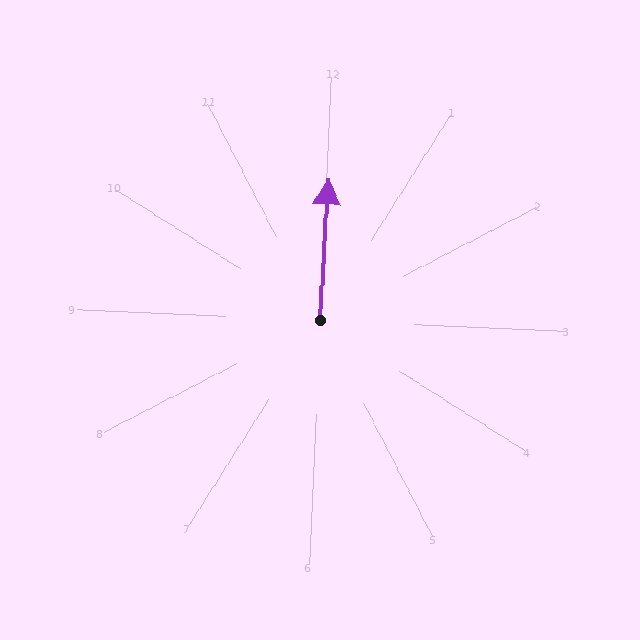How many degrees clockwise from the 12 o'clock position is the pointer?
Approximately 1 degrees.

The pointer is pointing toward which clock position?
Roughly 12 o'clock.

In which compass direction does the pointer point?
North.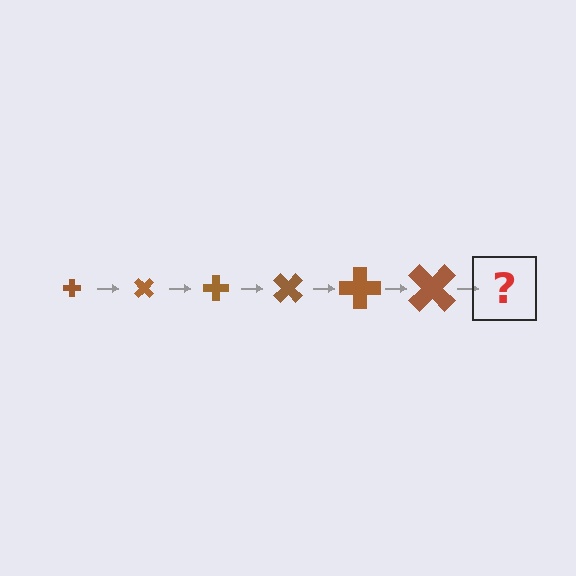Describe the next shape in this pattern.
It should be a cross, larger than the previous one and rotated 270 degrees from the start.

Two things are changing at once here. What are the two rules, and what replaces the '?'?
The two rules are that the cross grows larger each step and it rotates 45 degrees each step. The '?' should be a cross, larger than the previous one and rotated 270 degrees from the start.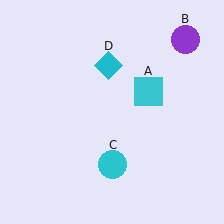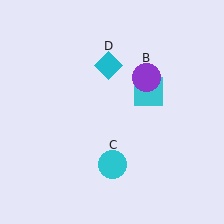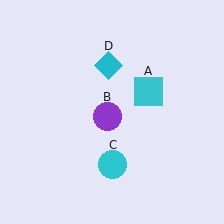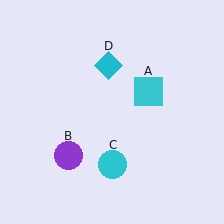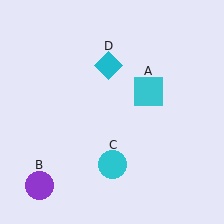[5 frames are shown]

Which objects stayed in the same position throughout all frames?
Cyan square (object A) and cyan circle (object C) and cyan diamond (object D) remained stationary.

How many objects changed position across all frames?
1 object changed position: purple circle (object B).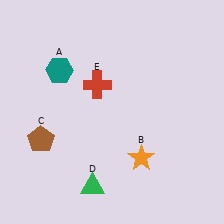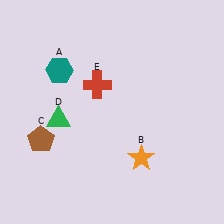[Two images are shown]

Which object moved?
The green triangle (D) moved up.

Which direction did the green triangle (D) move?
The green triangle (D) moved up.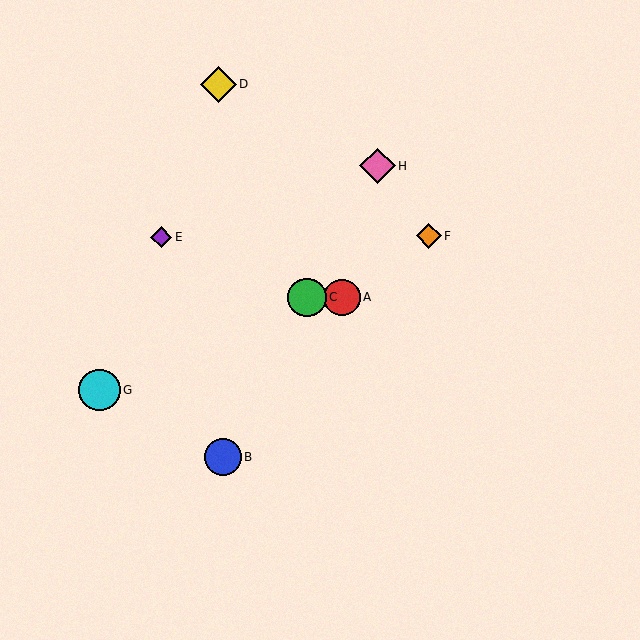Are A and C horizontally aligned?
Yes, both are at y≈297.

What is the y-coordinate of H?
Object H is at y≈166.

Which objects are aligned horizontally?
Objects A, C are aligned horizontally.